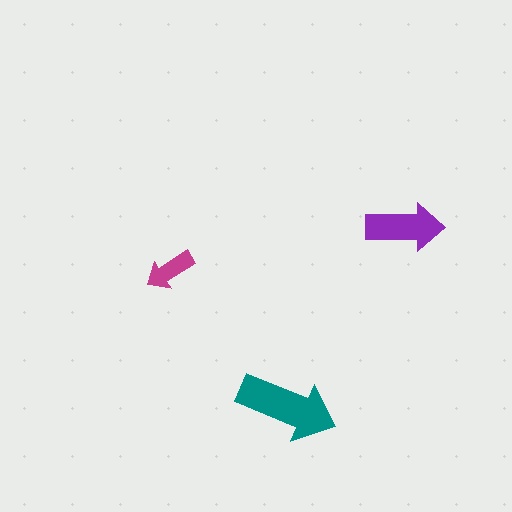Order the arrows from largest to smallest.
the teal one, the purple one, the magenta one.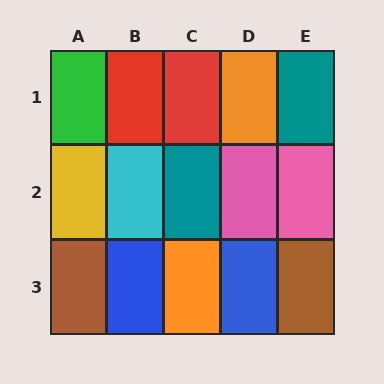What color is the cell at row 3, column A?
Brown.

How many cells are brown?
2 cells are brown.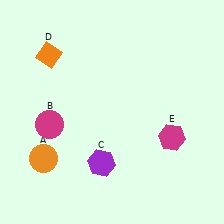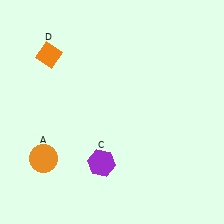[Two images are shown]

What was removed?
The magenta hexagon (E), the magenta circle (B) were removed in Image 2.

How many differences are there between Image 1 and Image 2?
There are 2 differences between the two images.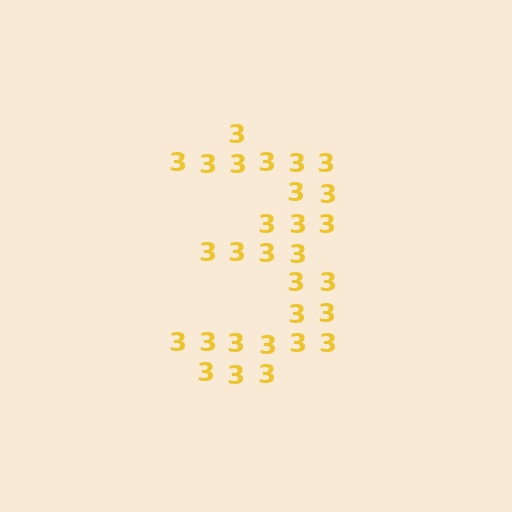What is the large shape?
The large shape is the digit 3.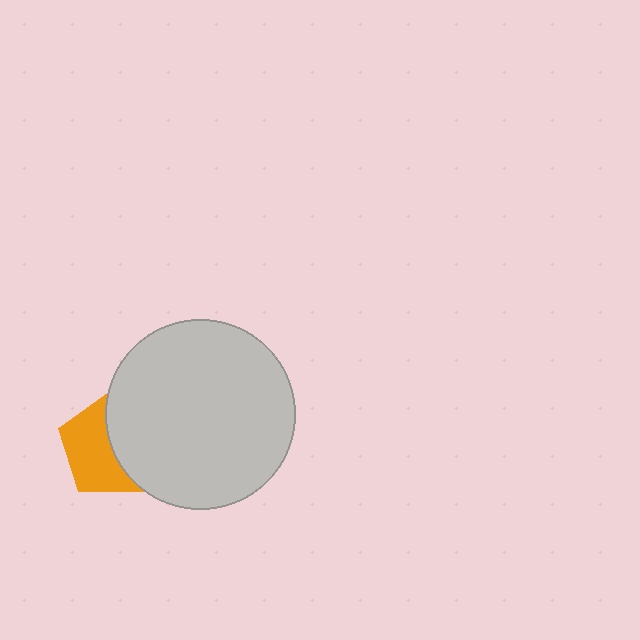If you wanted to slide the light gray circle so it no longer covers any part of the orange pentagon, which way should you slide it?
Slide it right — that is the most direct way to separate the two shapes.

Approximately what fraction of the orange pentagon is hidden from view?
Roughly 46% of the orange pentagon is hidden behind the light gray circle.